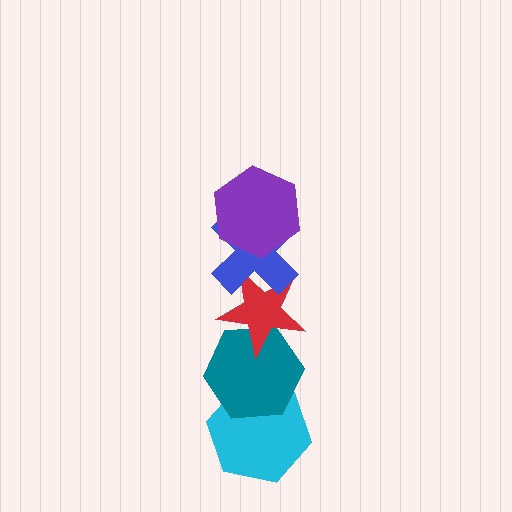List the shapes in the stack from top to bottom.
From top to bottom: the purple hexagon, the blue cross, the red star, the teal hexagon, the cyan hexagon.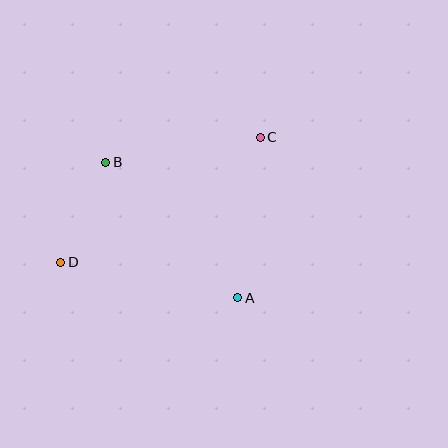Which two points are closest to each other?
Points B and D are closest to each other.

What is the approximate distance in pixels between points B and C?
The distance between B and C is approximately 156 pixels.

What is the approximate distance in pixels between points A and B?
The distance between A and B is approximately 189 pixels.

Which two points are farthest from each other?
Points C and D are farthest from each other.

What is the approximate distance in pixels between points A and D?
The distance between A and D is approximately 181 pixels.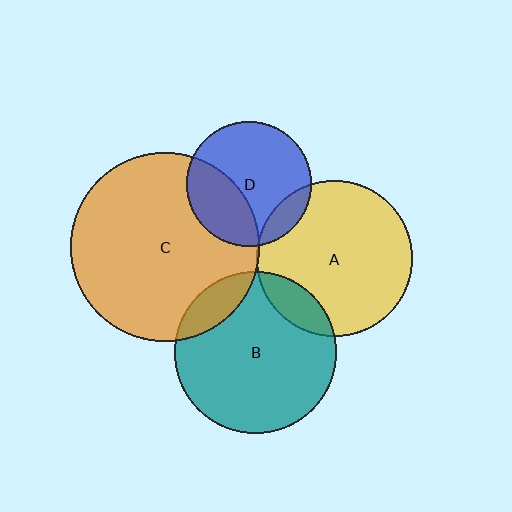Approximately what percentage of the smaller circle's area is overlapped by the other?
Approximately 15%.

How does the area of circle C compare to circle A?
Approximately 1.5 times.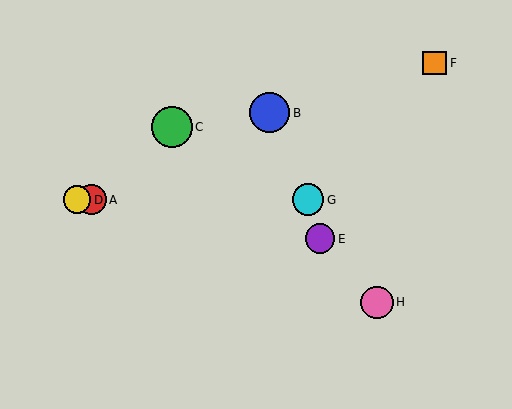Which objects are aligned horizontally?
Objects A, D, G are aligned horizontally.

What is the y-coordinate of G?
Object G is at y≈200.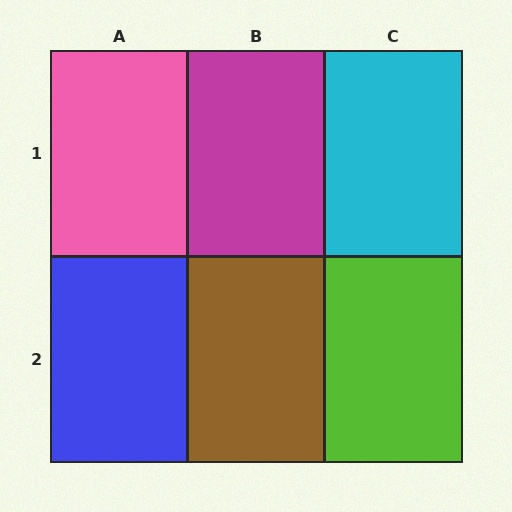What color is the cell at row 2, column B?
Brown.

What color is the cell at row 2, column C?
Lime.